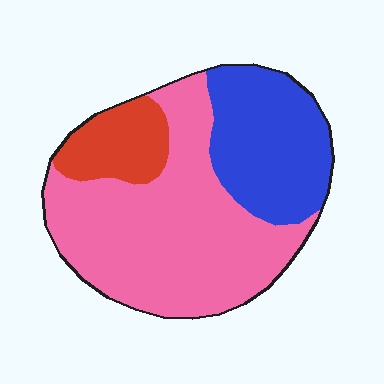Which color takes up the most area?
Pink, at roughly 60%.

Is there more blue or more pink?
Pink.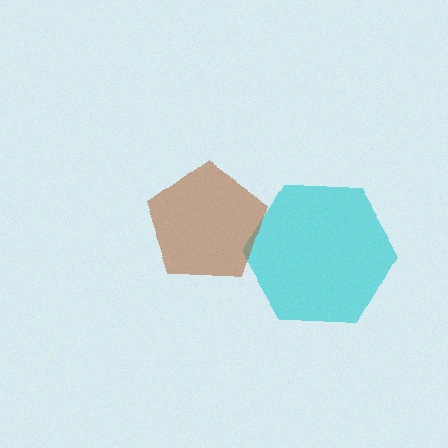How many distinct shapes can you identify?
There are 2 distinct shapes: a cyan hexagon, a brown pentagon.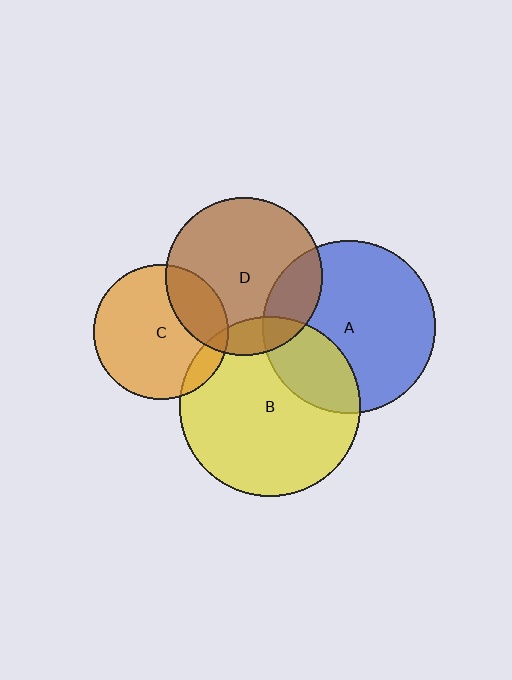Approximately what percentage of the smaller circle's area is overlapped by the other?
Approximately 20%.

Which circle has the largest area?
Circle B (yellow).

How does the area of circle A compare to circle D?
Approximately 1.2 times.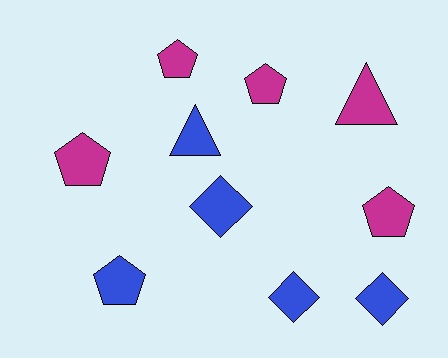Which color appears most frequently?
Magenta, with 5 objects.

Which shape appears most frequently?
Pentagon, with 5 objects.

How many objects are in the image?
There are 10 objects.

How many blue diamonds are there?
There are 3 blue diamonds.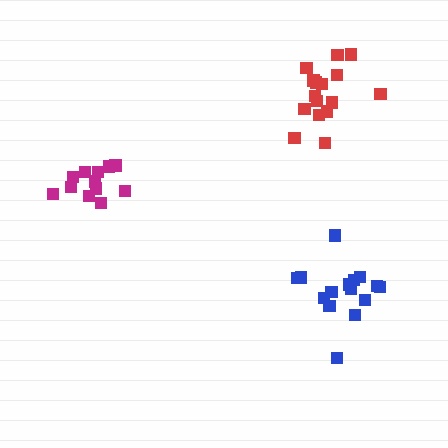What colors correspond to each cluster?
The clusters are colored: red, blue, magenta.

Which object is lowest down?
The blue cluster is bottommost.